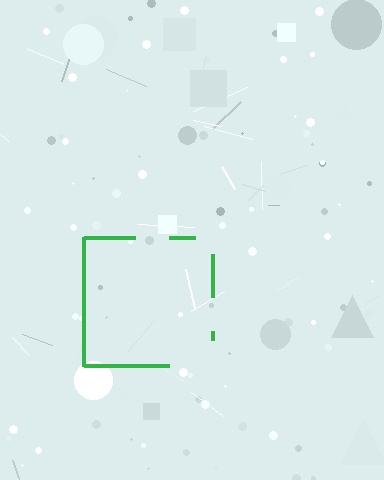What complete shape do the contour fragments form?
The contour fragments form a square.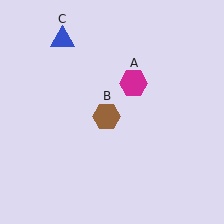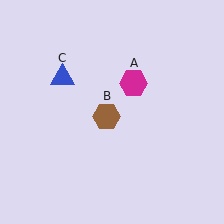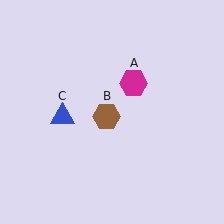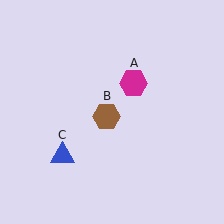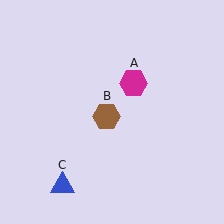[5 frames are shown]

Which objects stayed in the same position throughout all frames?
Magenta hexagon (object A) and brown hexagon (object B) remained stationary.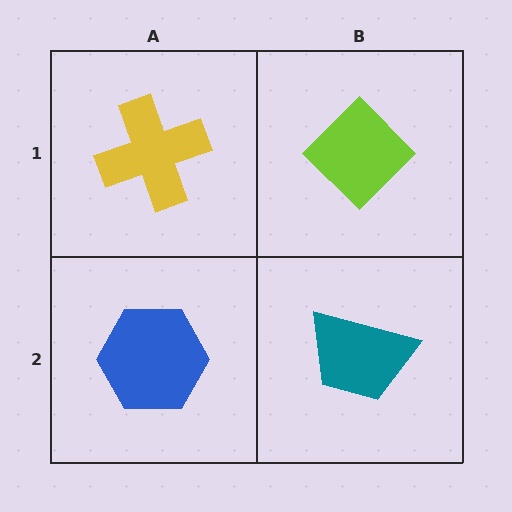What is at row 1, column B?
A lime diamond.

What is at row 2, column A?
A blue hexagon.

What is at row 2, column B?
A teal trapezoid.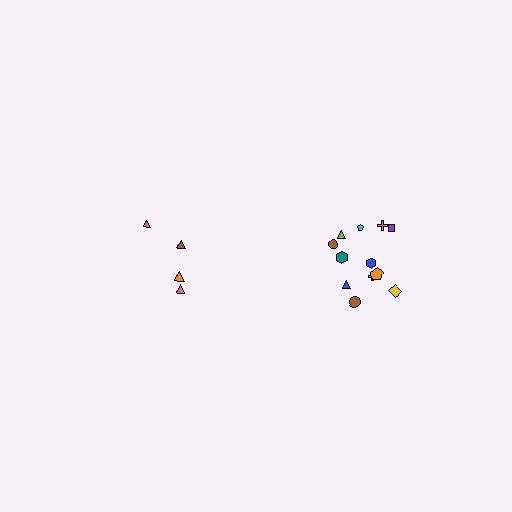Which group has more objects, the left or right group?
The right group.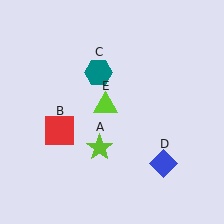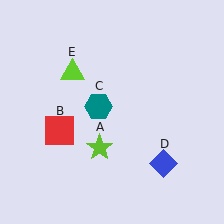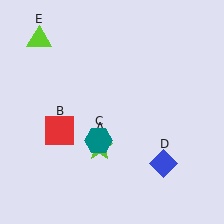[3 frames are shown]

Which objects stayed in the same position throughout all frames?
Lime star (object A) and red square (object B) and blue diamond (object D) remained stationary.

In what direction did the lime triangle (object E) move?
The lime triangle (object E) moved up and to the left.